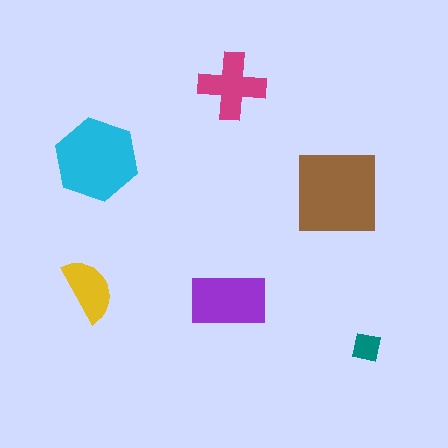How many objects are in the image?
There are 6 objects in the image.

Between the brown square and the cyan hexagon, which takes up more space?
The brown square.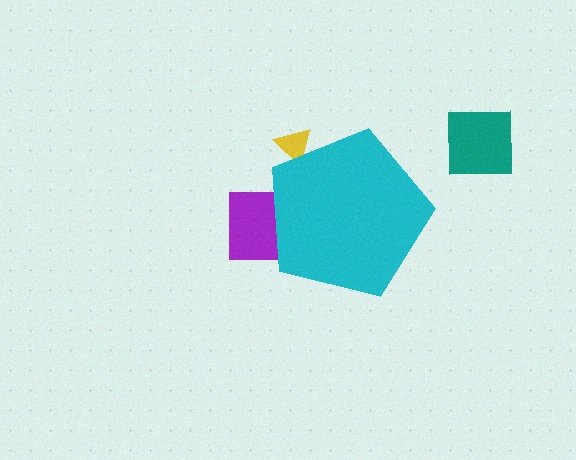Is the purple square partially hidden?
Yes, the purple square is partially hidden behind the cyan pentagon.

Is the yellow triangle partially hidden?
Yes, the yellow triangle is partially hidden behind the cyan pentagon.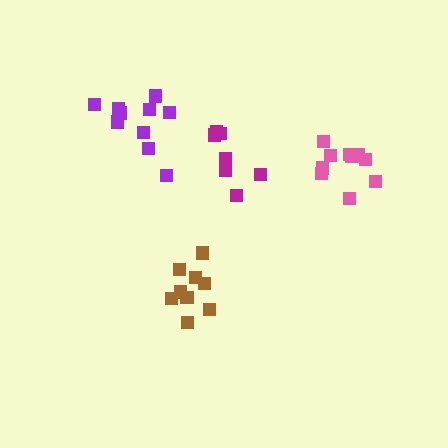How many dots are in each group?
Group 1: 10 dots, Group 2: 9 dots, Group 3: 10 dots, Group 4: 7 dots (36 total).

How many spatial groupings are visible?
There are 4 spatial groupings.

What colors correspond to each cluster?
The clusters are colored: pink, brown, purple, magenta.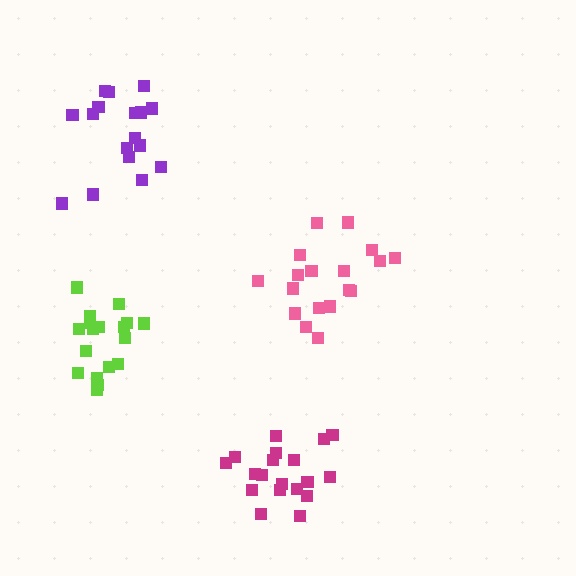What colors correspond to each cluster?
The clusters are colored: lime, purple, pink, magenta.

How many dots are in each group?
Group 1: 18 dots, Group 2: 17 dots, Group 3: 18 dots, Group 4: 19 dots (72 total).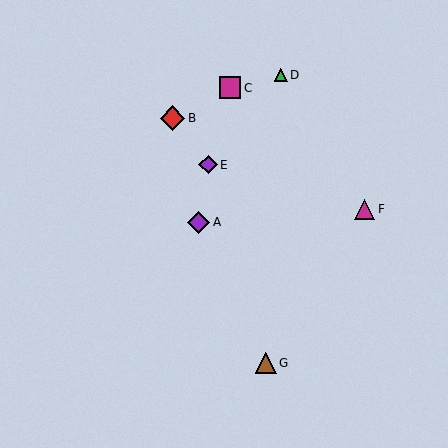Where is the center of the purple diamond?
The center of the purple diamond is at (208, 165).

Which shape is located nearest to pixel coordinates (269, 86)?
The green triangle (labeled D) at (281, 75) is nearest to that location.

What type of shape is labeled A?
Shape A is a purple diamond.